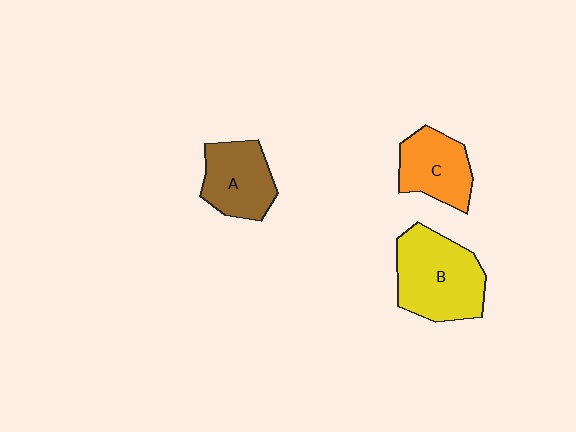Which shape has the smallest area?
Shape C (orange).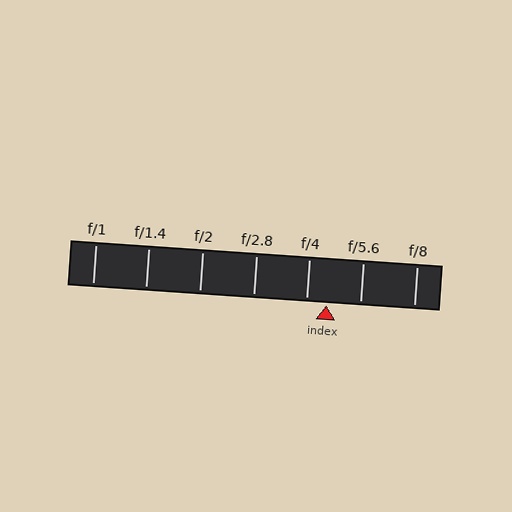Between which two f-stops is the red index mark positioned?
The index mark is between f/4 and f/5.6.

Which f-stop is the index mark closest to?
The index mark is closest to f/4.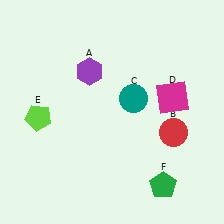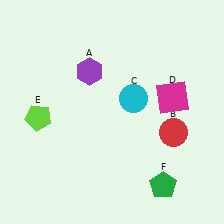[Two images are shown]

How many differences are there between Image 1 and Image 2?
There is 1 difference between the two images.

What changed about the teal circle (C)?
In Image 1, C is teal. In Image 2, it changed to cyan.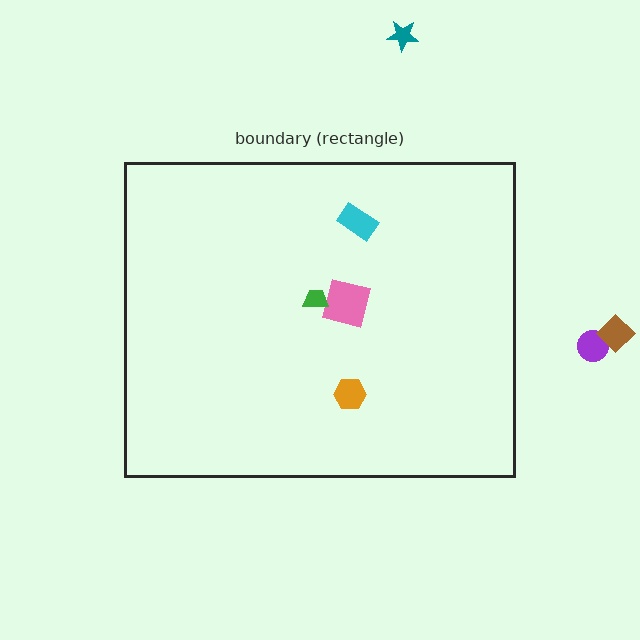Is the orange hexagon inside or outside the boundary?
Inside.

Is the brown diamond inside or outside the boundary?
Outside.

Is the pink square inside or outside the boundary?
Inside.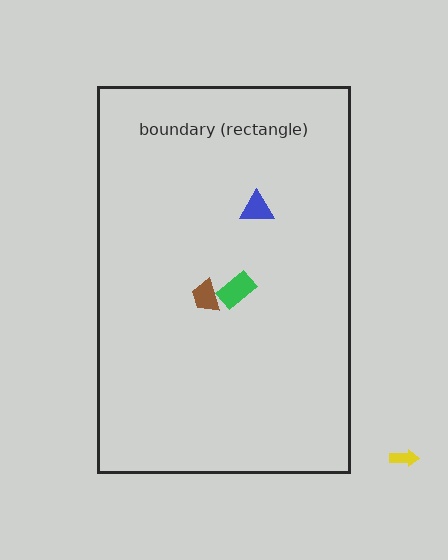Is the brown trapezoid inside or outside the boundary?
Inside.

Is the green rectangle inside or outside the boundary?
Inside.